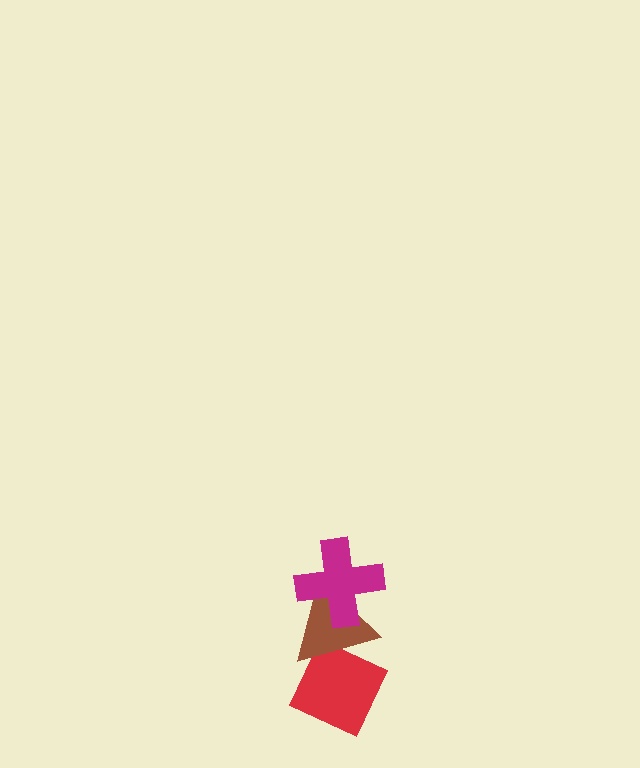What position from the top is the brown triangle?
The brown triangle is 2nd from the top.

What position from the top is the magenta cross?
The magenta cross is 1st from the top.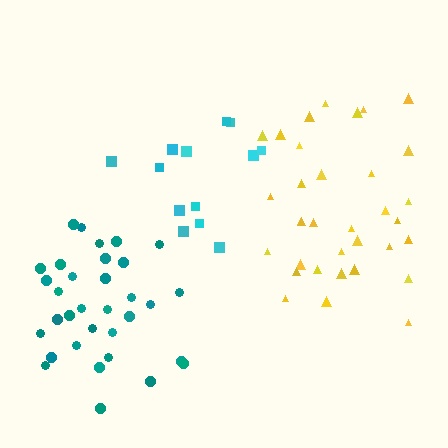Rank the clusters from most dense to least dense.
teal, yellow, cyan.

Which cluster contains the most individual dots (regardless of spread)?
Yellow (34).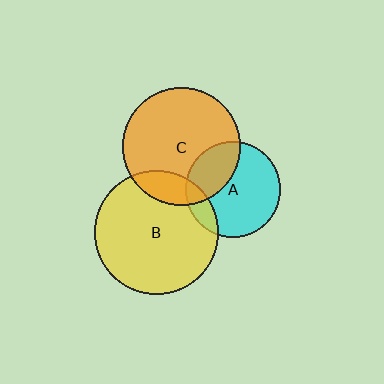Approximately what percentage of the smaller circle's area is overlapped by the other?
Approximately 15%.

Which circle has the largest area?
Circle B (yellow).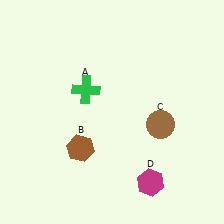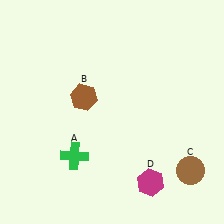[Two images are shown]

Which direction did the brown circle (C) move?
The brown circle (C) moved down.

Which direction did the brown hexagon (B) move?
The brown hexagon (B) moved up.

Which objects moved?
The objects that moved are: the green cross (A), the brown hexagon (B), the brown circle (C).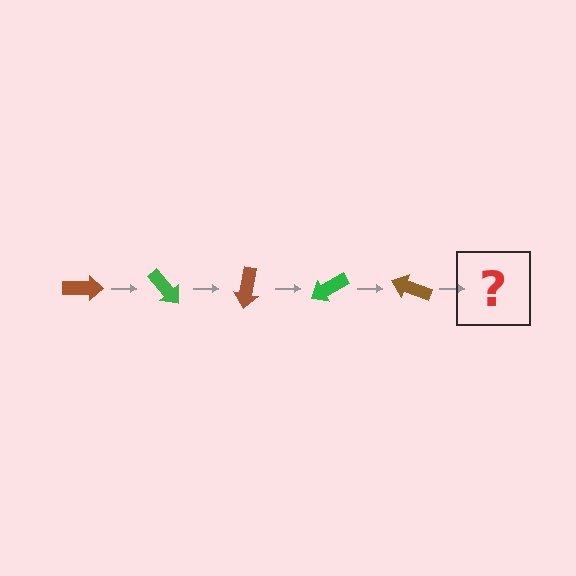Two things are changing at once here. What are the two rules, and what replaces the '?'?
The two rules are that it rotates 50 degrees each step and the color cycles through brown and green. The '?' should be a green arrow, rotated 250 degrees from the start.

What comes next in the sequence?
The next element should be a green arrow, rotated 250 degrees from the start.